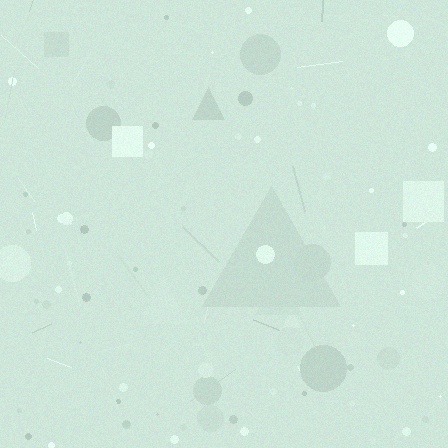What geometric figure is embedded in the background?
A triangle is embedded in the background.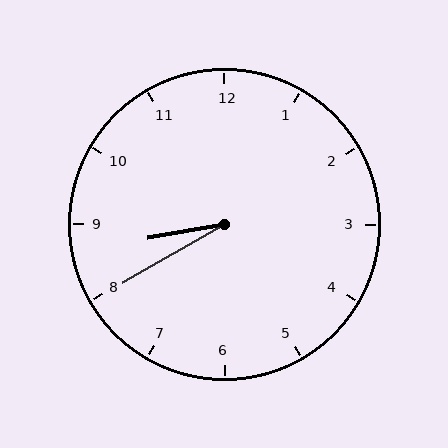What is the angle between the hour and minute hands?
Approximately 20 degrees.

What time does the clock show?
8:40.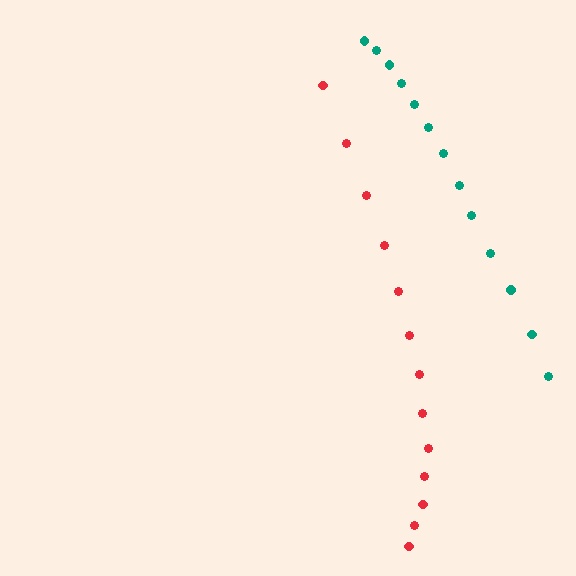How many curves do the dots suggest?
There are 2 distinct paths.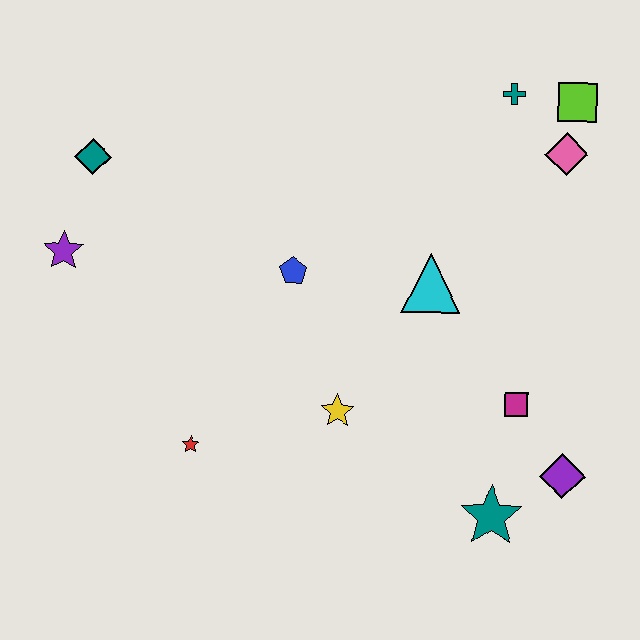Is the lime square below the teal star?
No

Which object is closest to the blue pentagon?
The cyan triangle is closest to the blue pentagon.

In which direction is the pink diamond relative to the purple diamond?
The pink diamond is above the purple diamond.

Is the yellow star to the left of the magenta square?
Yes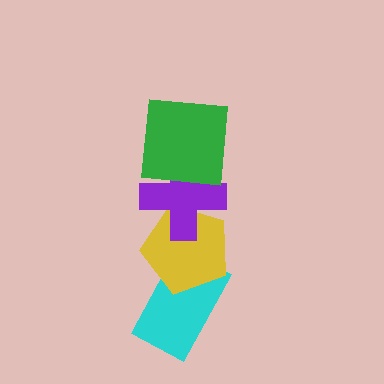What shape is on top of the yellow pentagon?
The purple cross is on top of the yellow pentagon.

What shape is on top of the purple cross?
The green square is on top of the purple cross.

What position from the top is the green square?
The green square is 1st from the top.